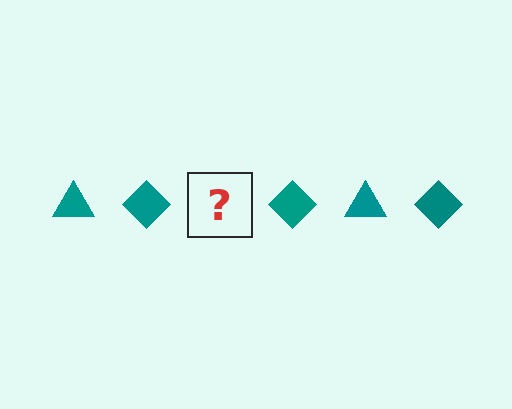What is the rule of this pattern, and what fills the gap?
The rule is that the pattern cycles through triangle, diamond shapes in teal. The gap should be filled with a teal triangle.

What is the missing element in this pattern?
The missing element is a teal triangle.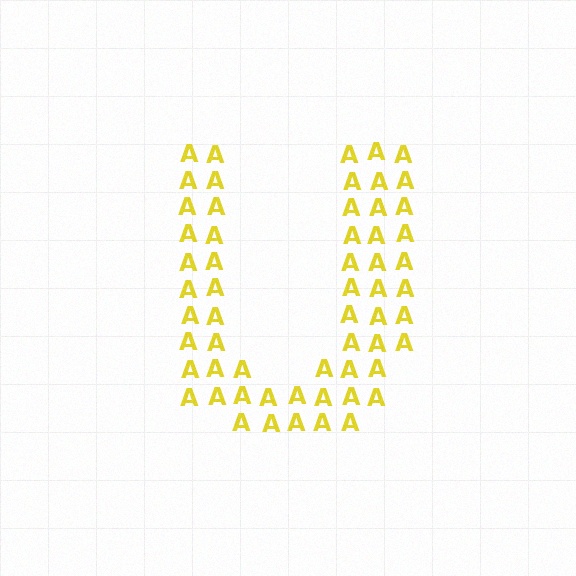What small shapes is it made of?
It is made of small letter A's.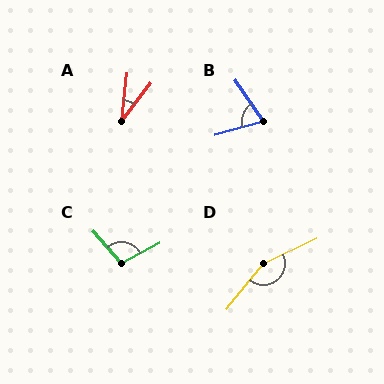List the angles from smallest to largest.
A (30°), B (72°), C (103°), D (155°).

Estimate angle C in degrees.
Approximately 103 degrees.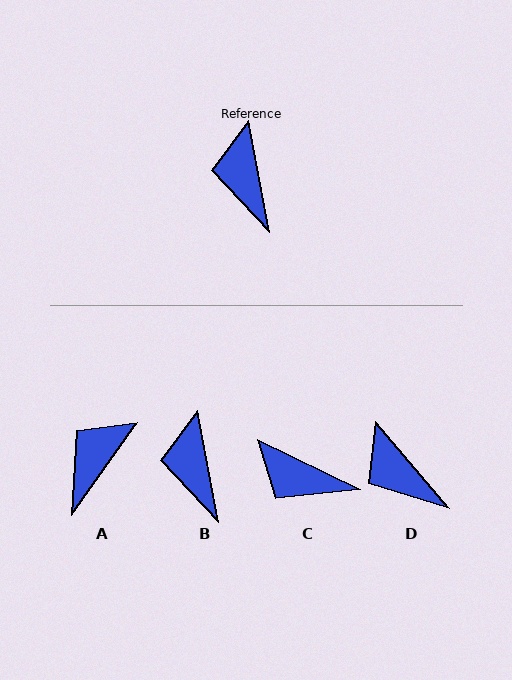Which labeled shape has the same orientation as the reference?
B.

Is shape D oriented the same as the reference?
No, it is off by about 30 degrees.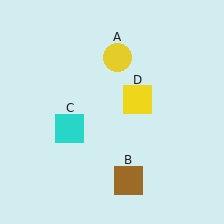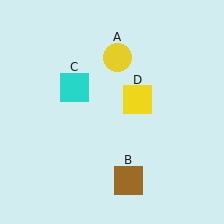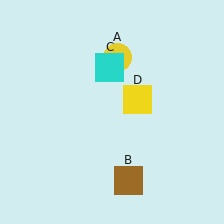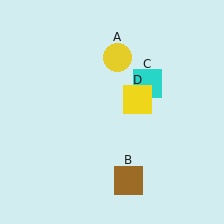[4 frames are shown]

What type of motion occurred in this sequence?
The cyan square (object C) rotated clockwise around the center of the scene.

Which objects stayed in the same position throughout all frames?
Yellow circle (object A) and brown square (object B) and yellow square (object D) remained stationary.